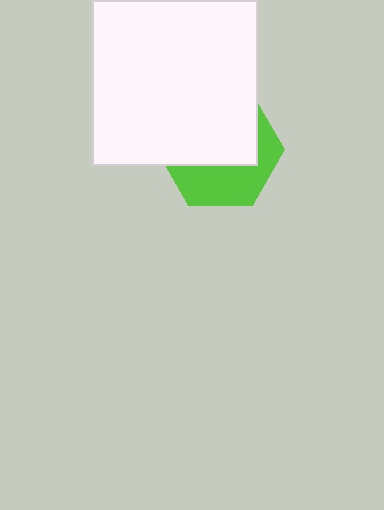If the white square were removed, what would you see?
You would see the complete lime hexagon.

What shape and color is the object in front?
The object in front is a white square.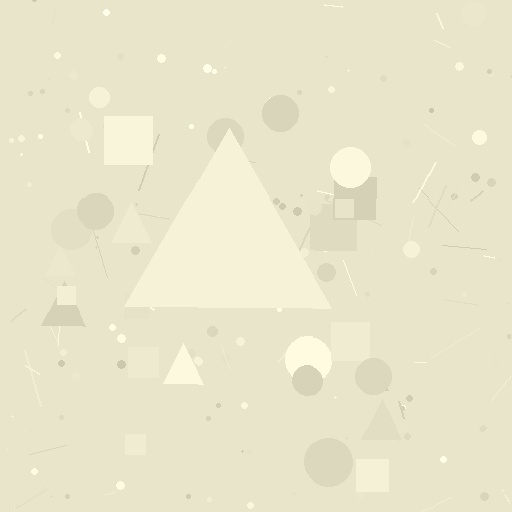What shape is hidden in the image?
A triangle is hidden in the image.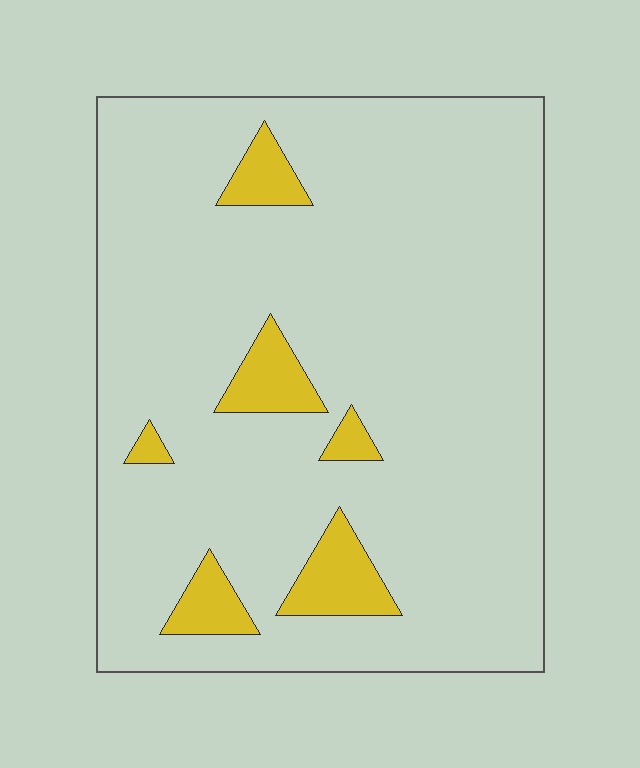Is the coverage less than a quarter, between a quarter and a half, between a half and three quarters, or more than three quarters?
Less than a quarter.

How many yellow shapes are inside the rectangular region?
6.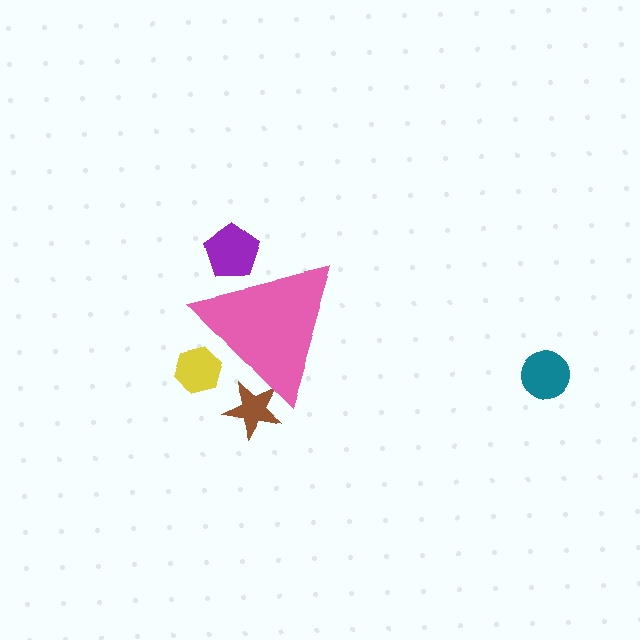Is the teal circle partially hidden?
No, the teal circle is fully visible.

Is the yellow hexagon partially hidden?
Yes, the yellow hexagon is partially hidden behind the pink triangle.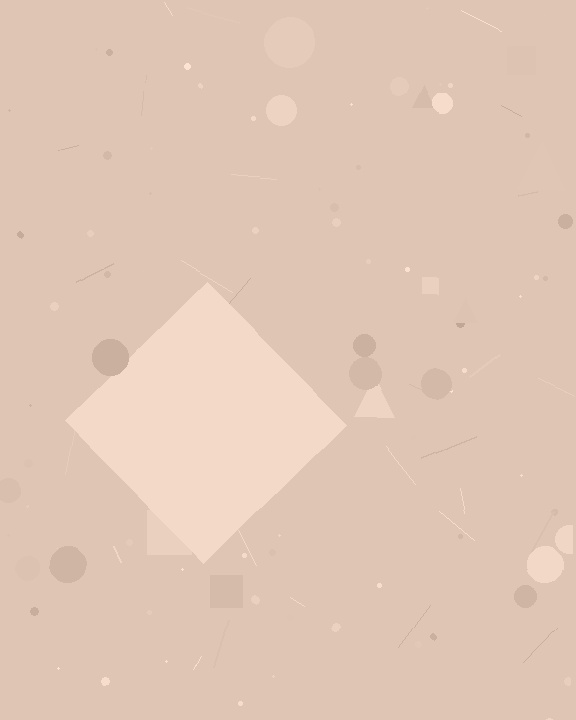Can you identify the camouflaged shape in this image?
The camouflaged shape is a diamond.